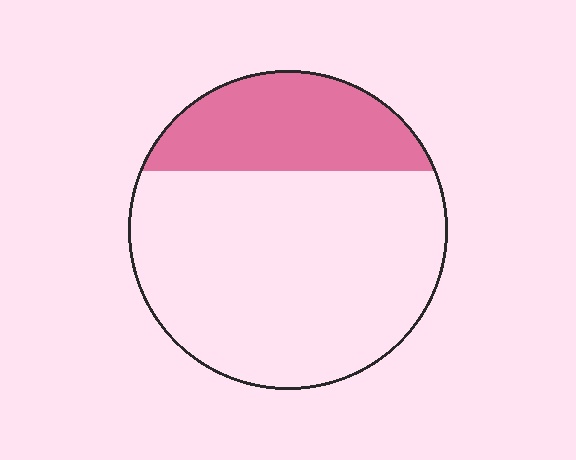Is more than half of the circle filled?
No.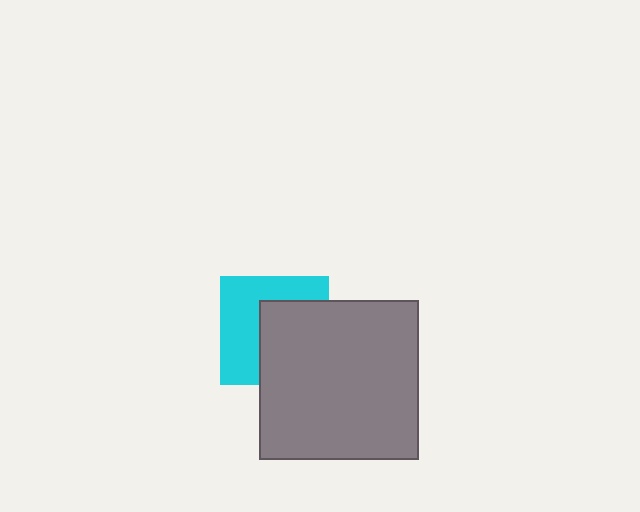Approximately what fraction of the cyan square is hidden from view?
Roughly 50% of the cyan square is hidden behind the gray square.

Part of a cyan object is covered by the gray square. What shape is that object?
It is a square.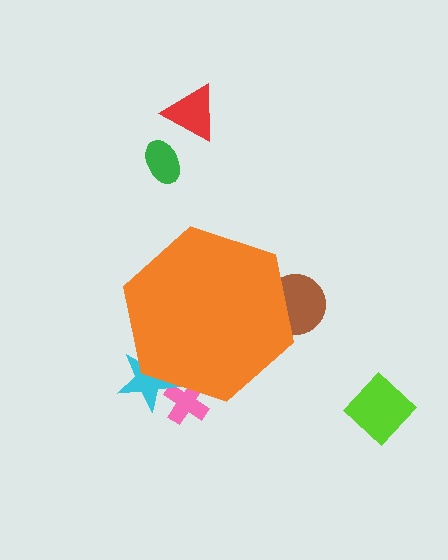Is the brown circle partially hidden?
Yes, the brown circle is partially hidden behind the orange hexagon.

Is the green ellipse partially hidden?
No, the green ellipse is fully visible.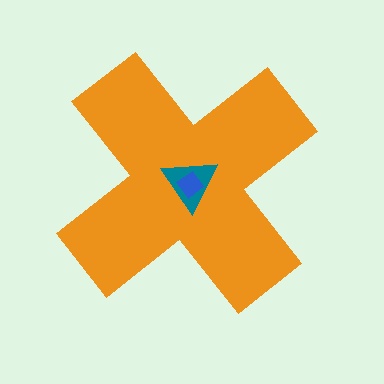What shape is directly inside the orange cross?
The teal triangle.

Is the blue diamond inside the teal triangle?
Yes.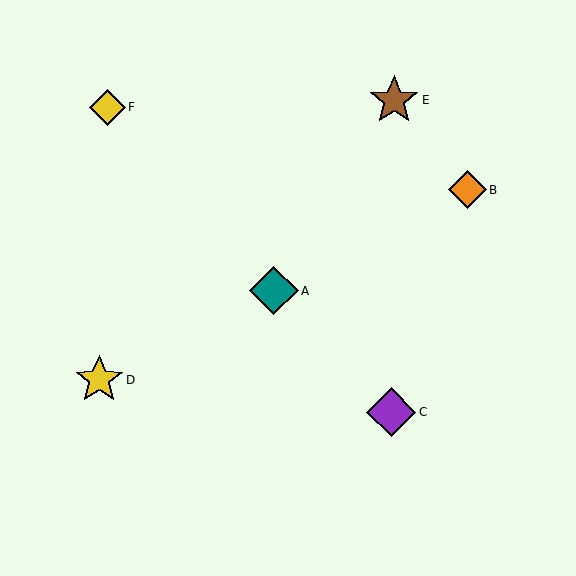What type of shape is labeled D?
Shape D is a yellow star.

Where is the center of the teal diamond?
The center of the teal diamond is at (274, 291).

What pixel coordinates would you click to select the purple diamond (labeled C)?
Click at (391, 412) to select the purple diamond C.